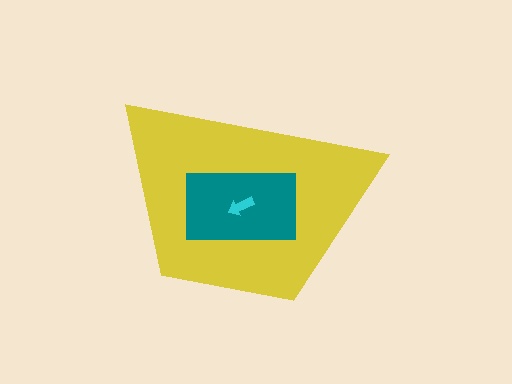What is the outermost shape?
The yellow trapezoid.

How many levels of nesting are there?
3.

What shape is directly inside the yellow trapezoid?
The teal rectangle.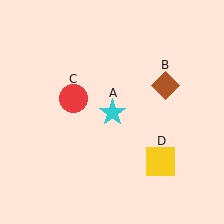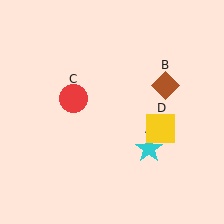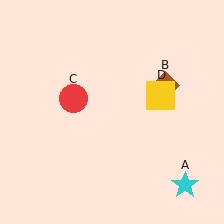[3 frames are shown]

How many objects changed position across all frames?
2 objects changed position: cyan star (object A), yellow square (object D).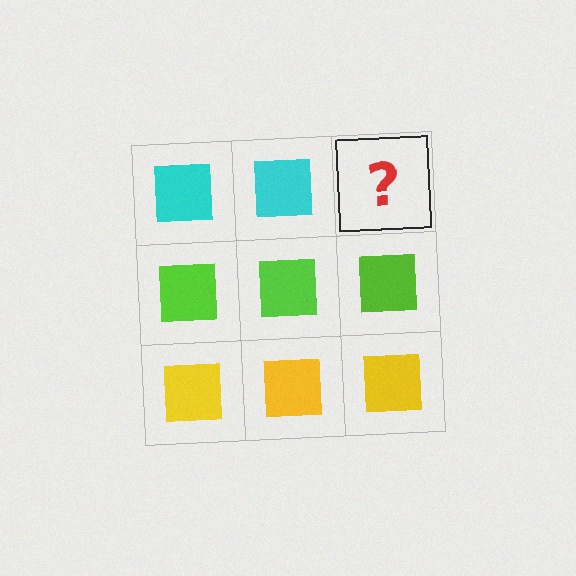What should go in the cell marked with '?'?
The missing cell should contain a cyan square.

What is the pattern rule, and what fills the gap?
The rule is that each row has a consistent color. The gap should be filled with a cyan square.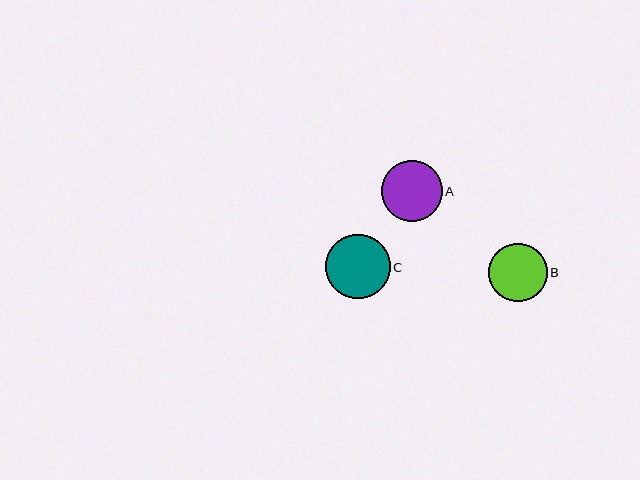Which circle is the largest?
Circle C is the largest with a size of approximately 64 pixels.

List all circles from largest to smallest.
From largest to smallest: C, A, B.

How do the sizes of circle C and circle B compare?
Circle C and circle B are approximately the same size.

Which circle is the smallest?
Circle B is the smallest with a size of approximately 59 pixels.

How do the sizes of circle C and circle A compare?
Circle C and circle A are approximately the same size.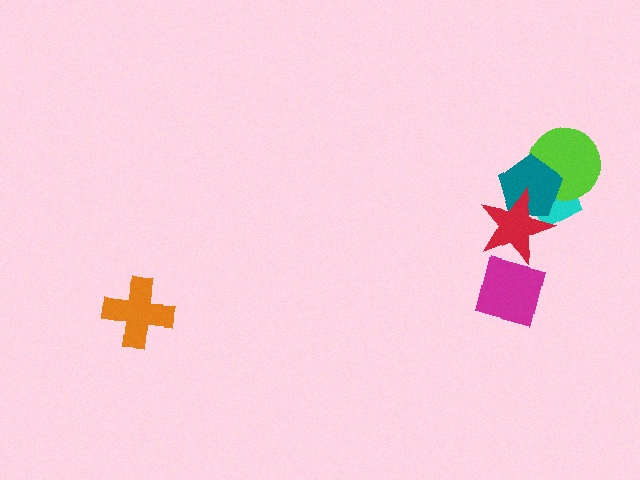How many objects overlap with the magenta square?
1 object overlaps with the magenta square.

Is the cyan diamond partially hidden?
Yes, it is partially covered by another shape.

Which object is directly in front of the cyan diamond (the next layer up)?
The lime circle is directly in front of the cyan diamond.